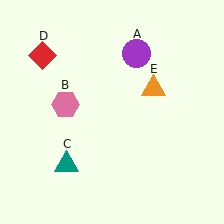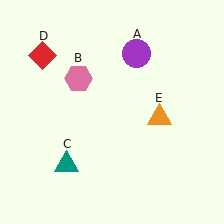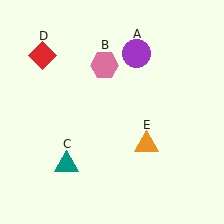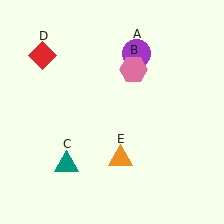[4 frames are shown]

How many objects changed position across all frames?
2 objects changed position: pink hexagon (object B), orange triangle (object E).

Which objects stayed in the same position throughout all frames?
Purple circle (object A) and teal triangle (object C) and red diamond (object D) remained stationary.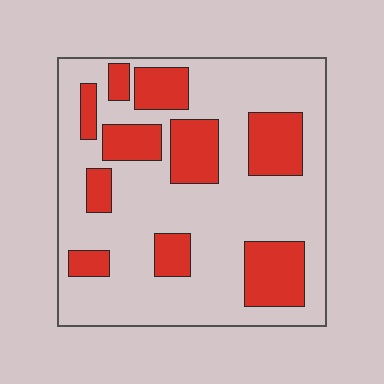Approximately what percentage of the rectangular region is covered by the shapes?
Approximately 30%.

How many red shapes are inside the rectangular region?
10.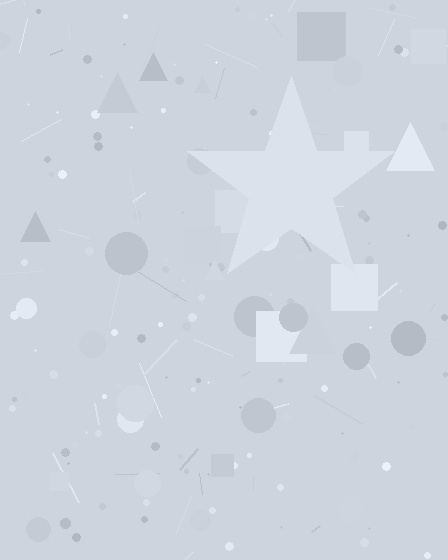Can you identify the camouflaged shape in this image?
The camouflaged shape is a star.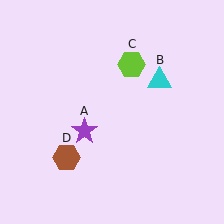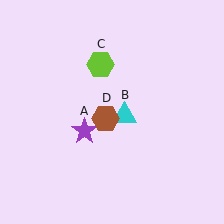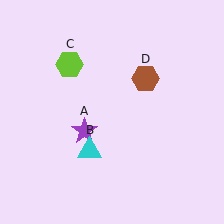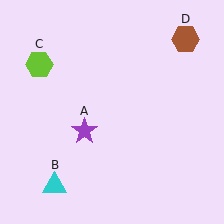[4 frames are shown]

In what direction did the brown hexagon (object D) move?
The brown hexagon (object D) moved up and to the right.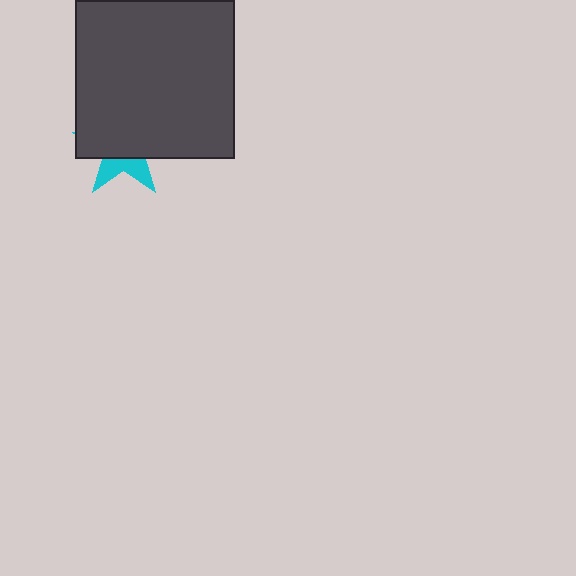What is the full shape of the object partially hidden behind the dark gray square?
The partially hidden object is a cyan star.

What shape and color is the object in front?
The object in front is a dark gray square.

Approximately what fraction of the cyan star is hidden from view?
Roughly 69% of the cyan star is hidden behind the dark gray square.